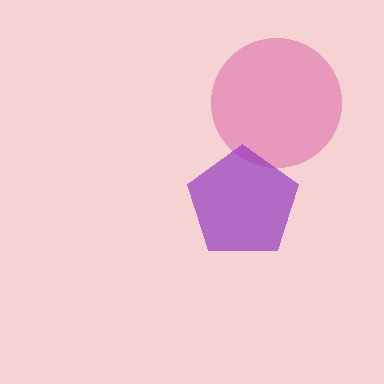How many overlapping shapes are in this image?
There are 2 overlapping shapes in the image.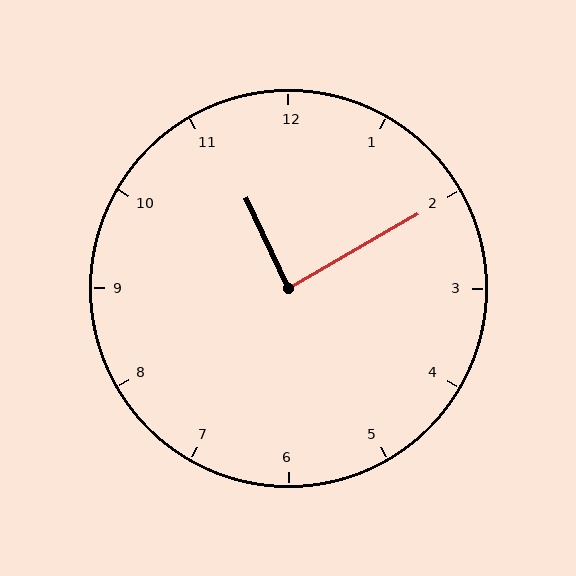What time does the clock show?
11:10.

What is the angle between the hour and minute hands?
Approximately 85 degrees.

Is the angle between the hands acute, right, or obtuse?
It is right.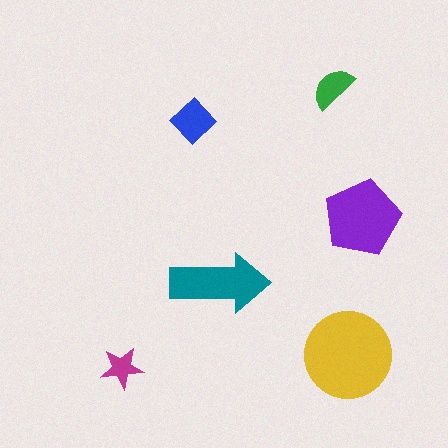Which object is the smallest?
The magenta star.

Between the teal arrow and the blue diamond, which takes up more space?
The teal arrow.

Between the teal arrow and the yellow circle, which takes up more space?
The yellow circle.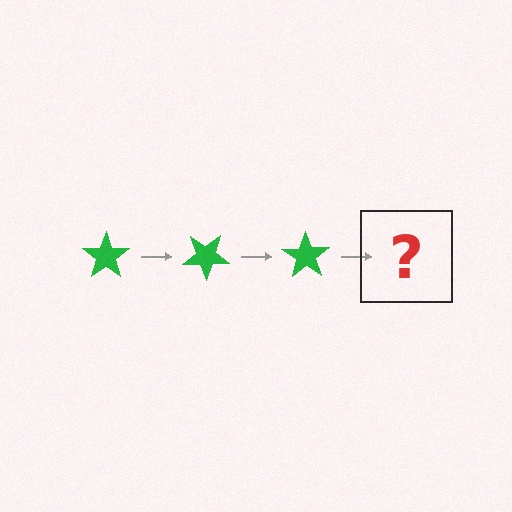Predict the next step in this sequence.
The next step is a green star rotated 105 degrees.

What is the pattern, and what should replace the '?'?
The pattern is that the star rotates 35 degrees each step. The '?' should be a green star rotated 105 degrees.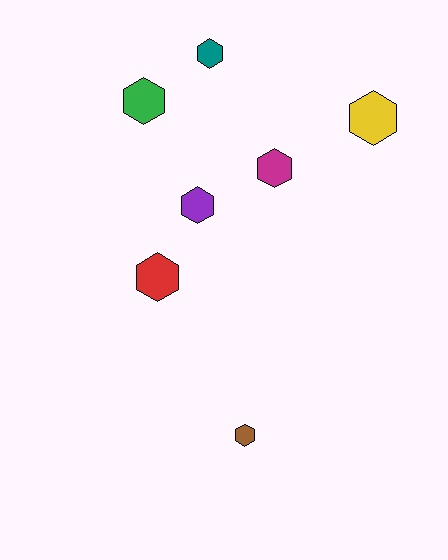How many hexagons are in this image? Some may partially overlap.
There are 7 hexagons.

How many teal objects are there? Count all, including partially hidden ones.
There is 1 teal object.